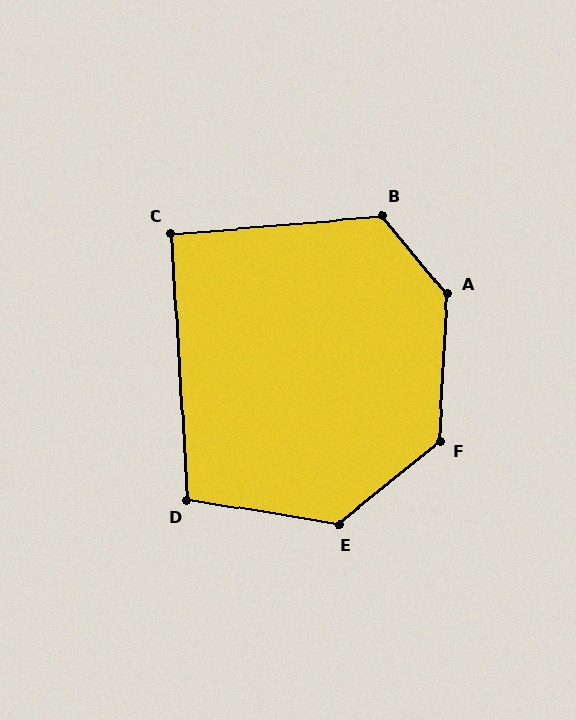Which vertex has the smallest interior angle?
C, at approximately 91 degrees.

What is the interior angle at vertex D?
Approximately 103 degrees (obtuse).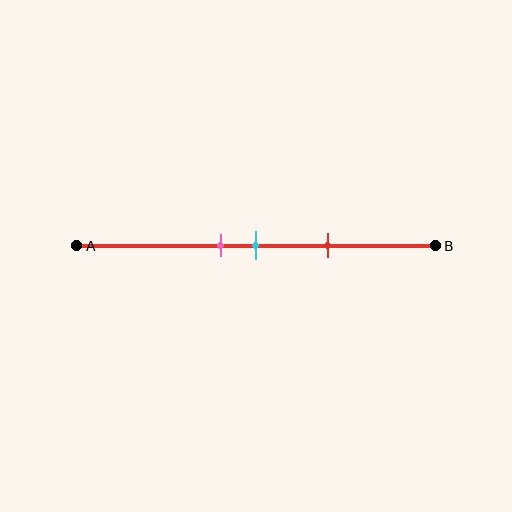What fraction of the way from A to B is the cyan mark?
The cyan mark is approximately 50% (0.5) of the way from A to B.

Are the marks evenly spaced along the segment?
Yes, the marks are approximately evenly spaced.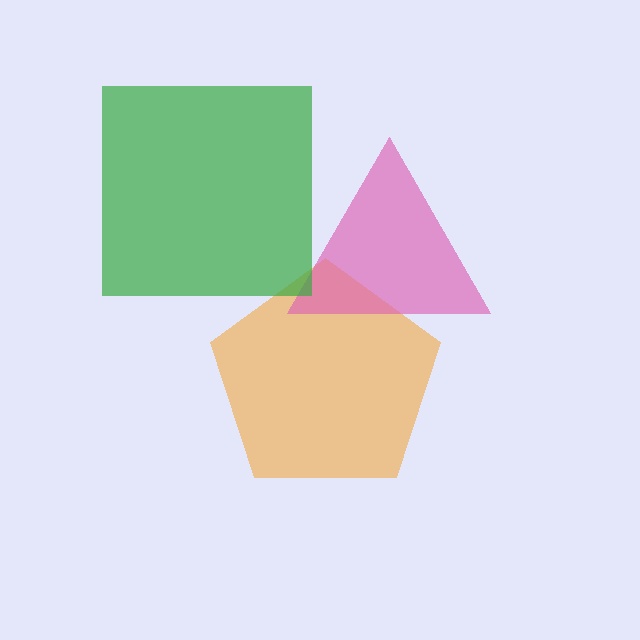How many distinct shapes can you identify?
There are 3 distinct shapes: an orange pentagon, a pink triangle, a green square.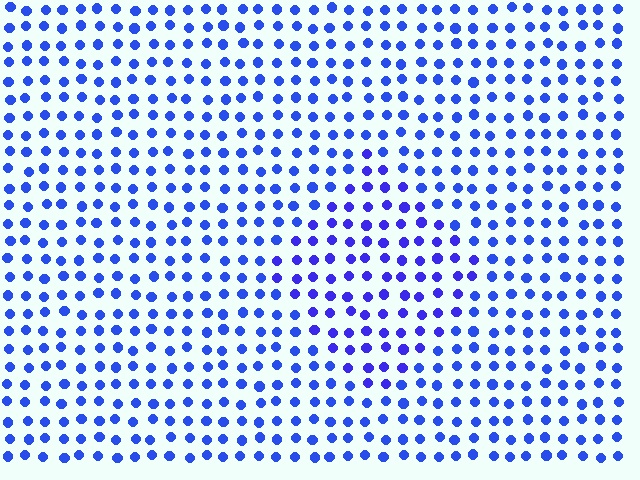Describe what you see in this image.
The image is filled with small blue elements in a uniform arrangement. A diamond-shaped region is visible where the elements are tinted to a slightly different hue, forming a subtle color boundary.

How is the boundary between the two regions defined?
The boundary is defined purely by a slight shift in hue (about 18 degrees). Spacing, size, and orientation are identical on both sides.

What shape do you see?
I see a diamond.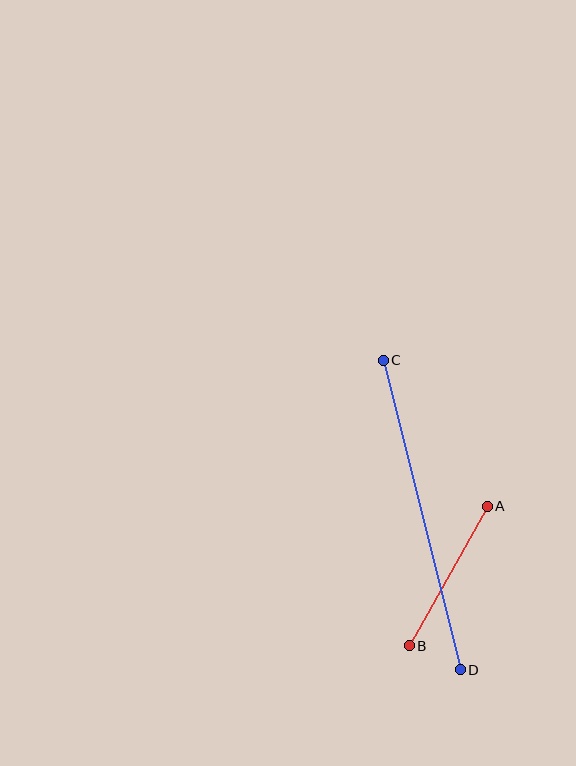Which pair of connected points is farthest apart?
Points C and D are farthest apart.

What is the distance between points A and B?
The distance is approximately 160 pixels.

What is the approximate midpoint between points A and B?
The midpoint is at approximately (448, 576) pixels.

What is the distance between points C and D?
The distance is approximately 319 pixels.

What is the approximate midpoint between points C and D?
The midpoint is at approximately (422, 515) pixels.